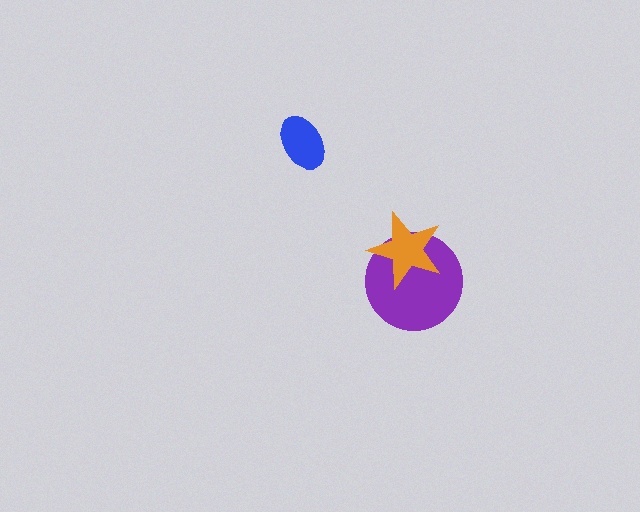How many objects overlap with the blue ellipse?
0 objects overlap with the blue ellipse.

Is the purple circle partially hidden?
Yes, it is partially covered by another shape.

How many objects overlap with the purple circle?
1 object overlaps with the purple circle.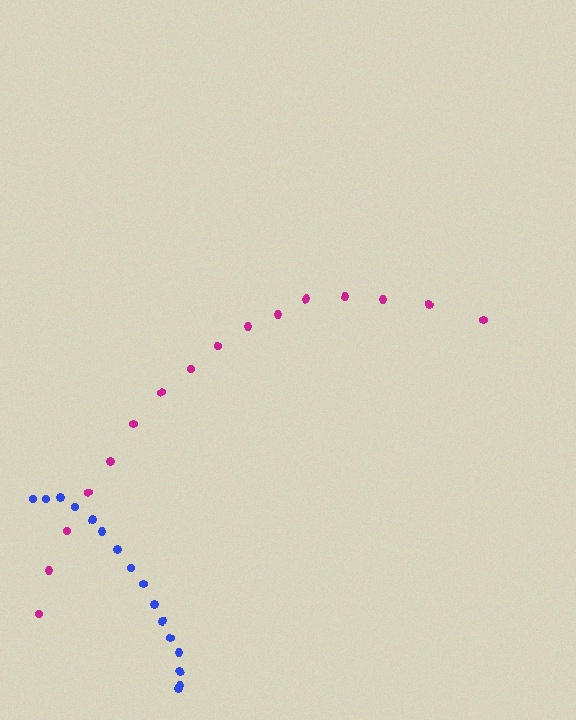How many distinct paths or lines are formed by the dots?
There are 2 distinct paths.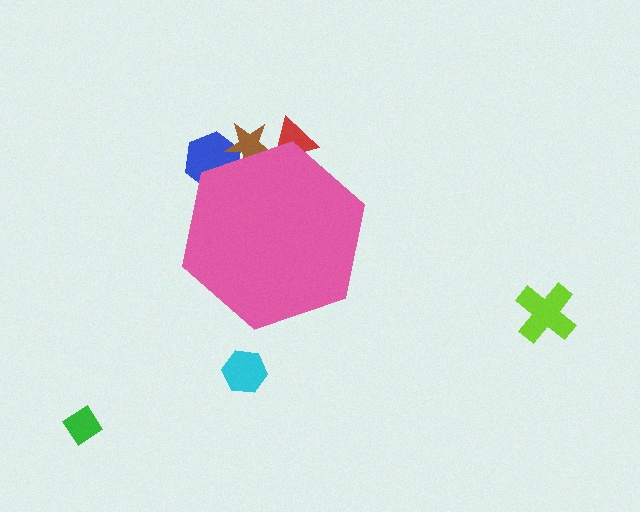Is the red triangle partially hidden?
Yes, the red triangle is partially hidden behind the pink hexagon.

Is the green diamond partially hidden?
No, the green diamond is fully visible.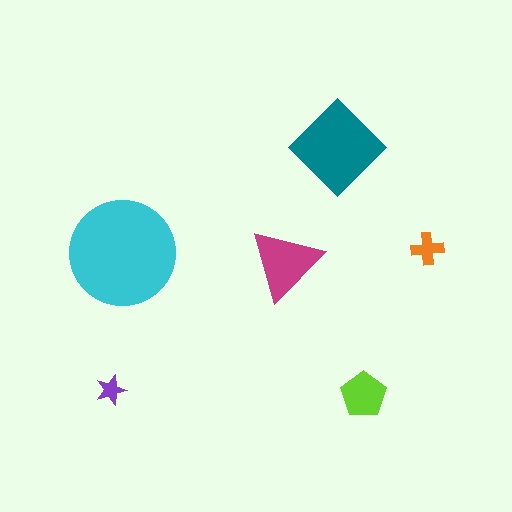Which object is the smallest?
The purple star.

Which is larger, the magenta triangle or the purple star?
The magenta triangle.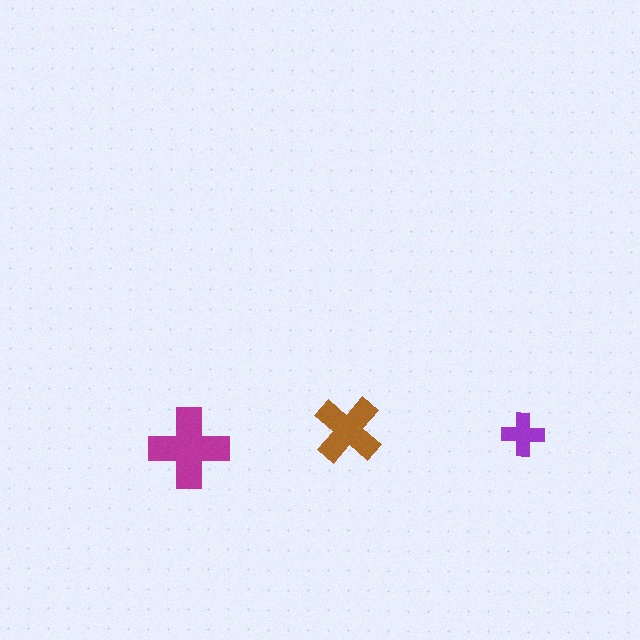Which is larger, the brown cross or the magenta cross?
The magenta one.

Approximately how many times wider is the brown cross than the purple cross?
About 1.5 times wider.